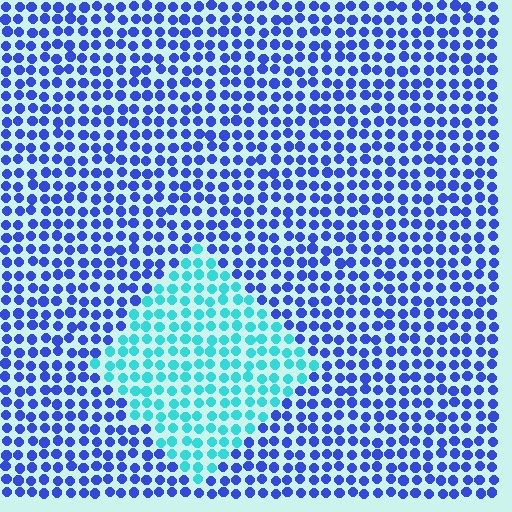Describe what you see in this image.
The image is filled with small blue elements in a uniform arrangement. A diamond-shaped region is visible where the elements are tinted to a slightly different hue, forming a subtle color boundary.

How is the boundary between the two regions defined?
The boundary is defined purely by a slight shift in hue (about 53 degrees). Spacing, size, and orientation are identical on both sides.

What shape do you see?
I see a diamond.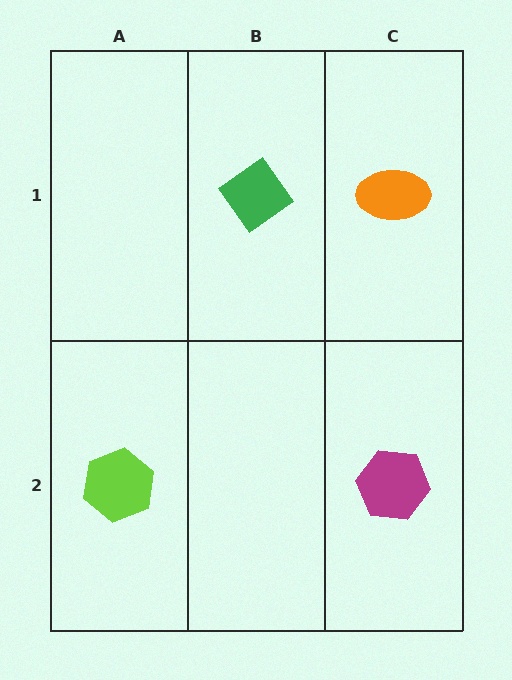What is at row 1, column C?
An orange ellipse.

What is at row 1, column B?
A green diamond.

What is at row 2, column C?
A magenta hexagon.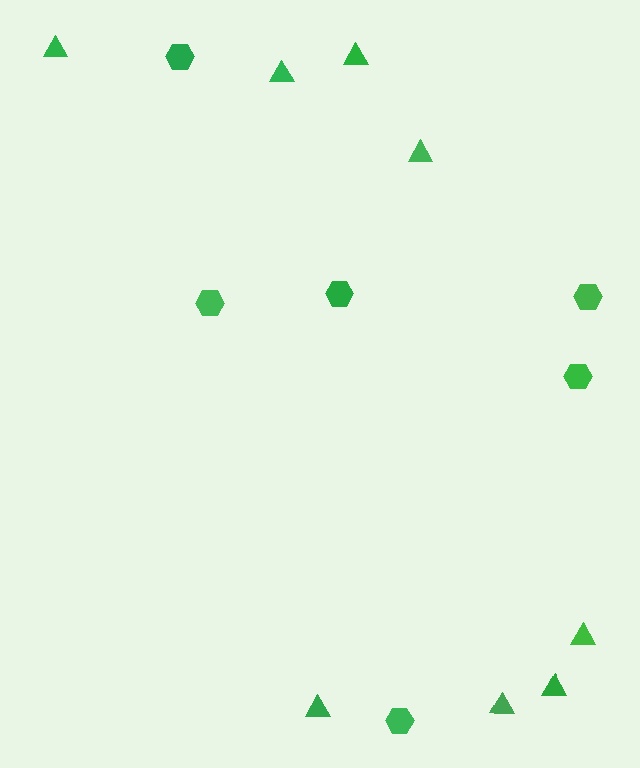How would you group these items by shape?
There are 2 groups: one group of triangles (8) and one group of hexagons (6).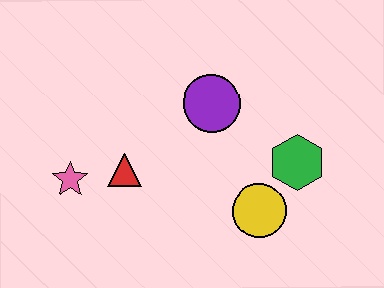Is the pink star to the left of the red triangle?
Yes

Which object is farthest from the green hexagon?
The pink star is farthest from the green hexagon.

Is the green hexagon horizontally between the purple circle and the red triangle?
No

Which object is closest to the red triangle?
The pink star is closest to the red triangle.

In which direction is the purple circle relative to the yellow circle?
The purple circle is above the yellow circle.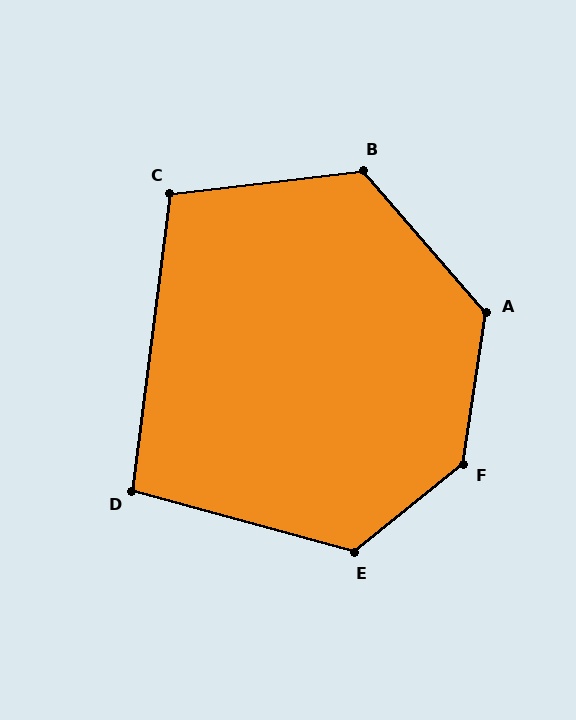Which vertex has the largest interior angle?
F, at approximately 138 degrees.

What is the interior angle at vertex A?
Approximately 130 degrees (obtuse).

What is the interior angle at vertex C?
Approximately 104 degrees (obtuse).